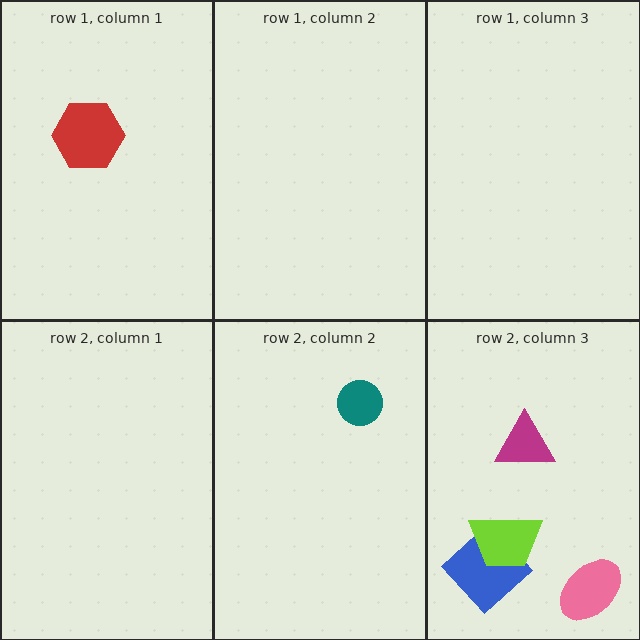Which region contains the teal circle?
The row 2, column 2 region.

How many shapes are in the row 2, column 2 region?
1.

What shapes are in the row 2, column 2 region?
The teal circle.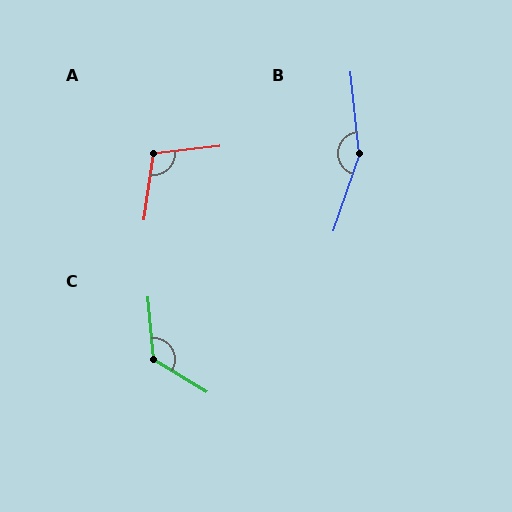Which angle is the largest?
B, at approximately 156 degrees.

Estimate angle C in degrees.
Approximately 126 degrees.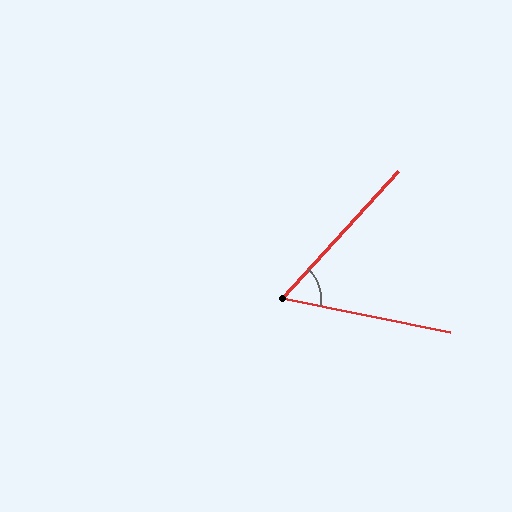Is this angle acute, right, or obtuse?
It is acute.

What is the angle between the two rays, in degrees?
Approximately 59 degrees.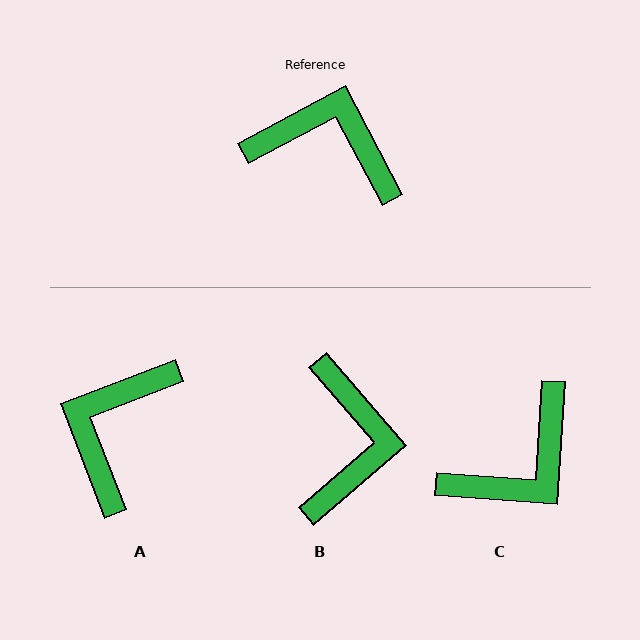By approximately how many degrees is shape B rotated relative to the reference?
Approximately 77 degrees clockwise.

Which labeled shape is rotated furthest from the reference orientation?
C, about 122 degrees away.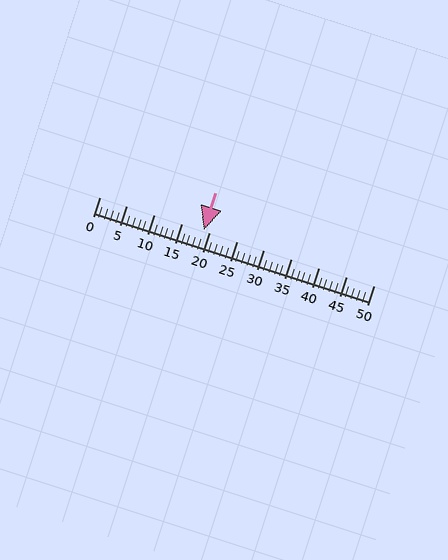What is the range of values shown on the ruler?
The ruler shows values from 0 to 50.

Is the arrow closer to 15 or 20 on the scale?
The arrow is closer to 20.